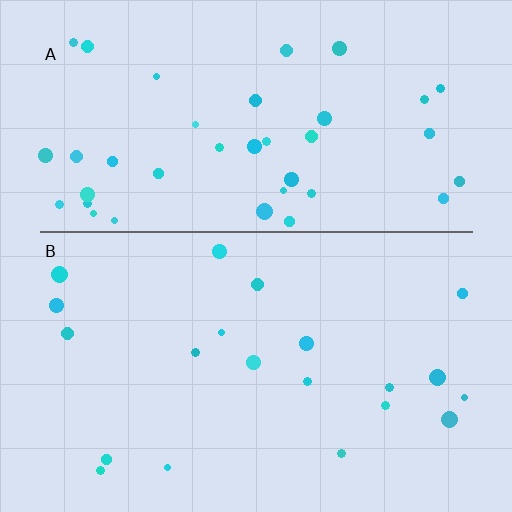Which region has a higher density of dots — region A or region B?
A (the top).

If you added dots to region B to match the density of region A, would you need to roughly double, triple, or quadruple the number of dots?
Approximately double.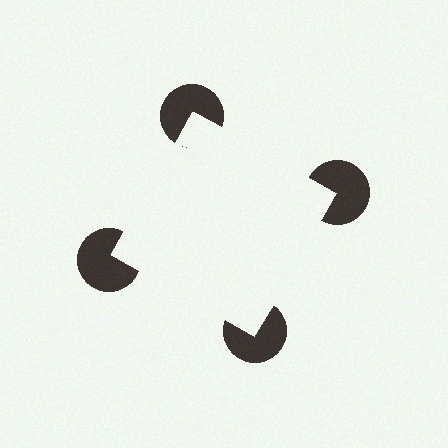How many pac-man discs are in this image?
There are 4 — one at each vertex of the illusory square.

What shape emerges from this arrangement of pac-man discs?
An illusory square — its edges are inferred from the aligned wedge cuts in the pac-man discs, not physically drawn.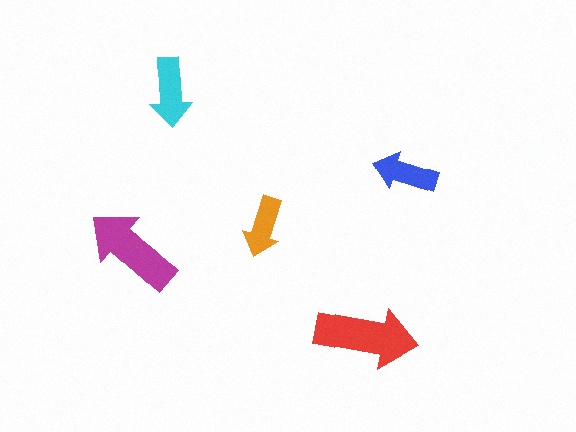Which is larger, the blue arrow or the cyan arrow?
The cyan one.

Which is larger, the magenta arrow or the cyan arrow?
The magenta one.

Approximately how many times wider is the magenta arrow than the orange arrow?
About 1.5 times wider.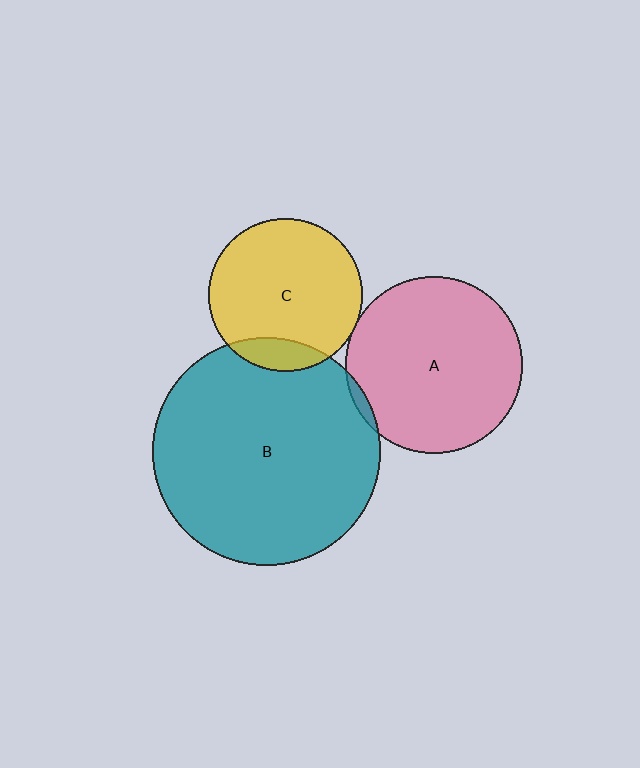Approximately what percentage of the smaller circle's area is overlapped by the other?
Approximately 15%.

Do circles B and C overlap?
Yes.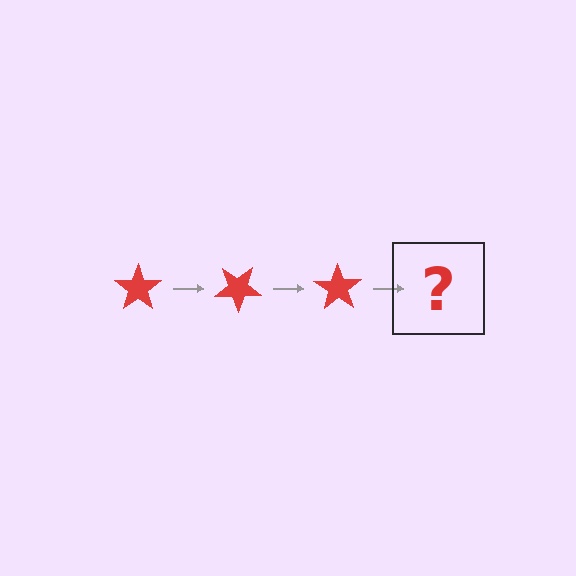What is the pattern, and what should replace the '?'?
The pattern is that the star rotates 35 degrees each step. The '?' should be a red star rotated 105 degrees.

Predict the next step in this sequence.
The next step is a red star rotated 105 degrees.